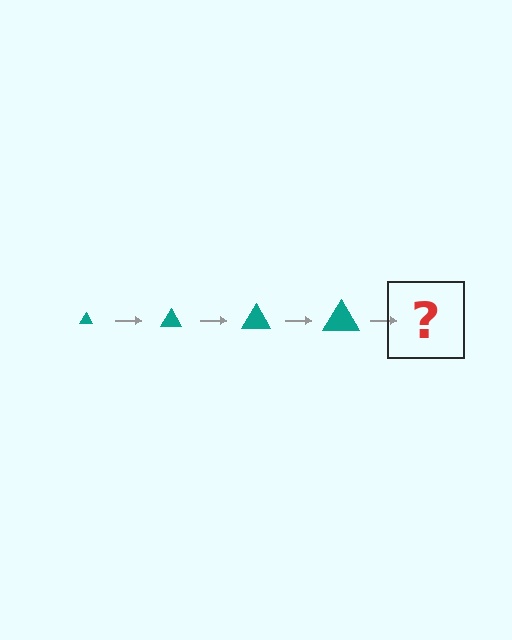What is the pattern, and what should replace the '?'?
The pattern is that the triangle gets progressively larger each step. The '?' should be a teal triangle, larger than the previous one.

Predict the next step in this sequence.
The next step is a teal triangle, larger than the previous one.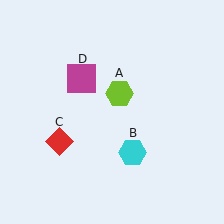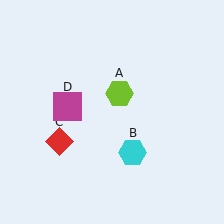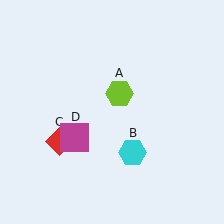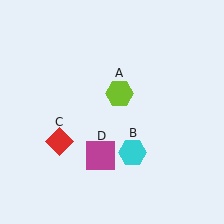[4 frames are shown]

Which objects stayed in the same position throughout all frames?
Lime hexagon (object A) and cyan hexagon (object B) and red diamond (object C) remained stationary.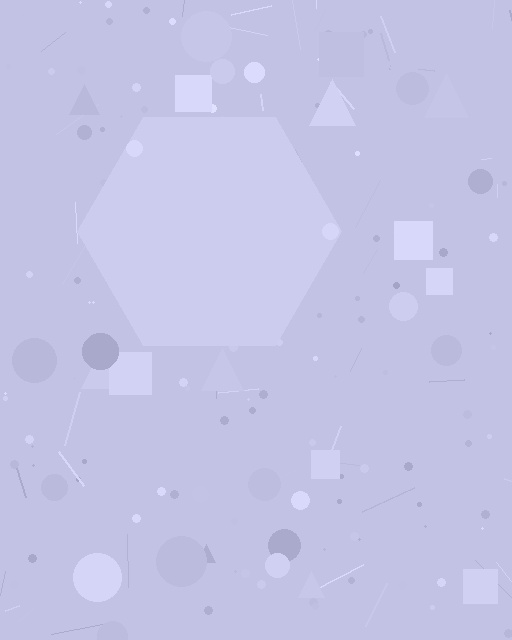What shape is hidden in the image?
A hexagon is hidden in the image.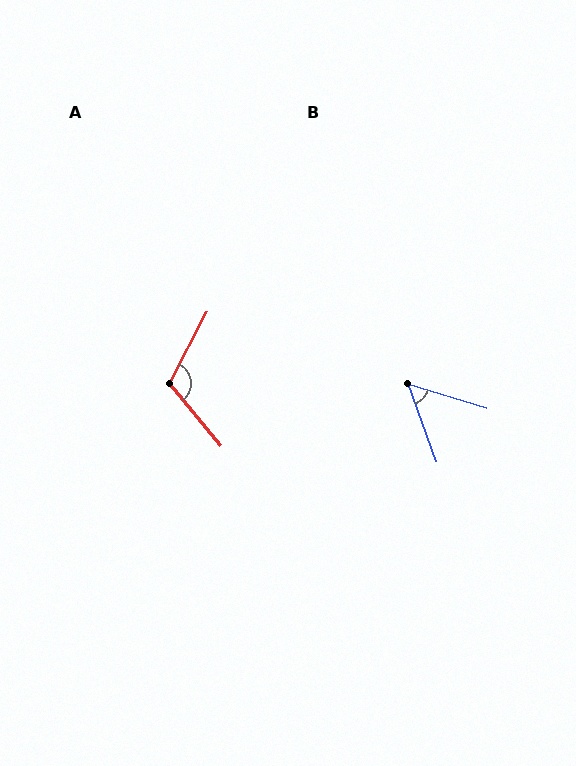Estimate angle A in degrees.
Approximately 113 degrees.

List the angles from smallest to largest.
B (53°), A (113°).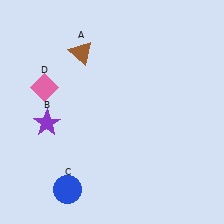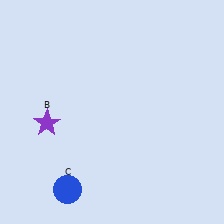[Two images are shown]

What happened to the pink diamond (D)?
The pink diamond (D) was removed in Image 2. It was in the top-left area of Image 1.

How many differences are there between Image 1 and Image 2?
There are 2 differences between the two images.